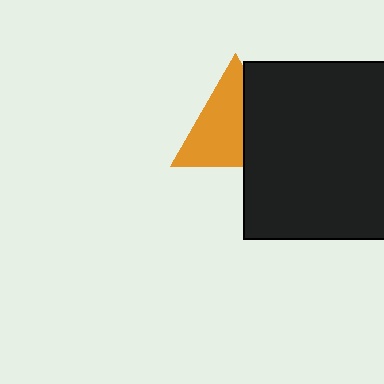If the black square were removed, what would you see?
You would see the complete orange triangle.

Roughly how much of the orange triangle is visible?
About half of it is visible (roughly 61%).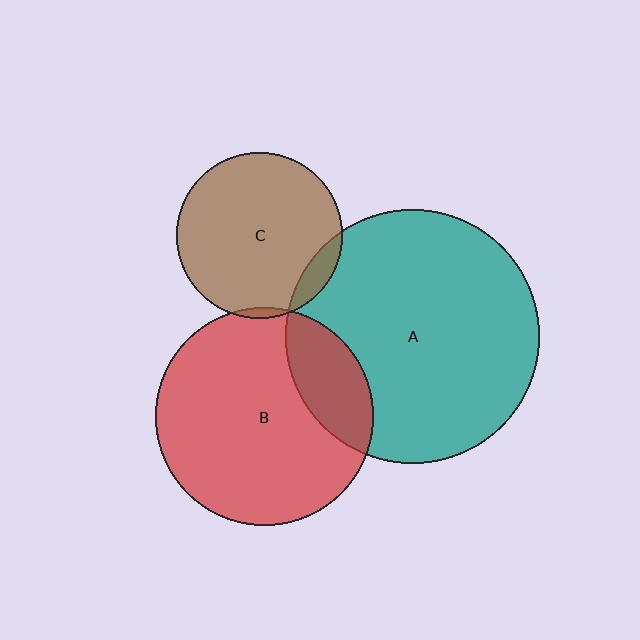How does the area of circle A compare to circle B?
Approximately 1.4 times.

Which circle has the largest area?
Circle A (teal).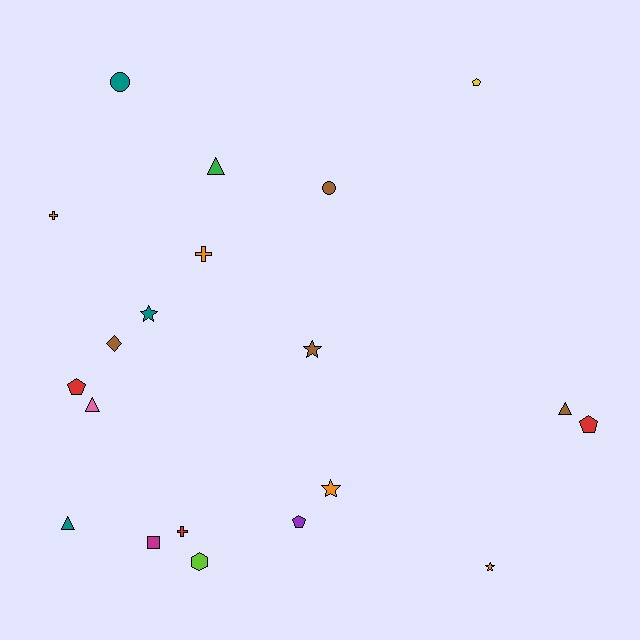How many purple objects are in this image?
There is 1 purple object.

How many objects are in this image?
There are 20 objects.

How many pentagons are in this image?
There are 4 pentagons.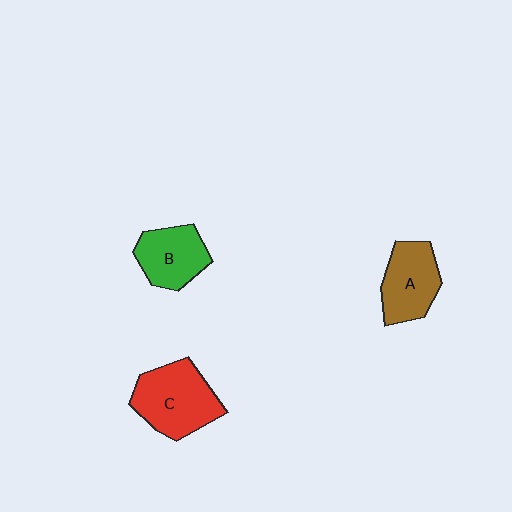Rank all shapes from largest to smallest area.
From largest to smallest: C (red), A (brown), B (green).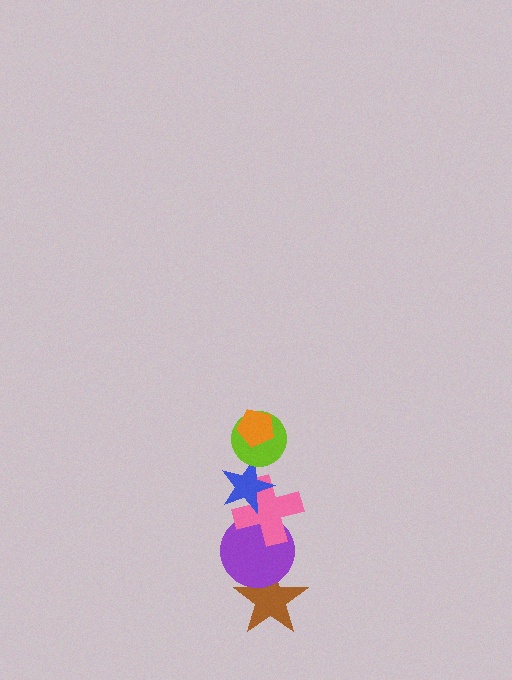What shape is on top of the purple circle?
The pink cross is on top of the purple circle.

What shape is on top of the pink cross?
The blue star is on top of the pink cross.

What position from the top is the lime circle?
The lime circle is 2nd from the top.